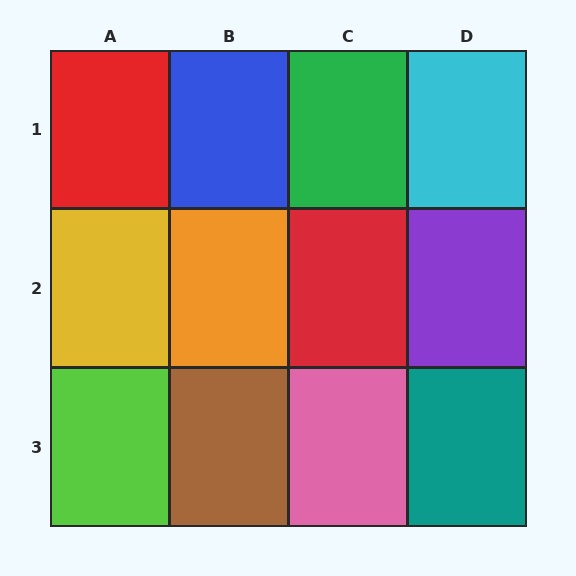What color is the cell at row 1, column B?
Blue.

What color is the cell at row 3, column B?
Brown.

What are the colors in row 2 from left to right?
Yellow, orange, red, purple.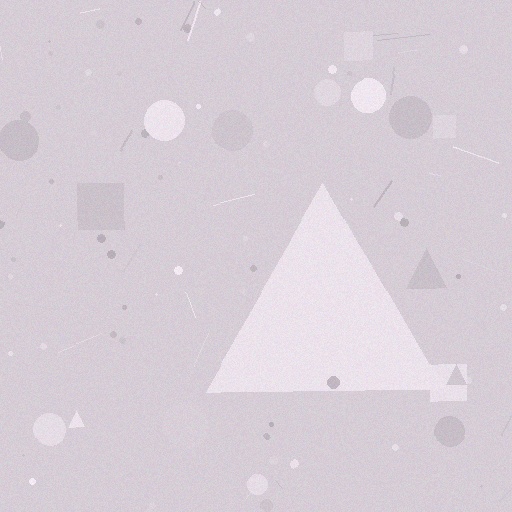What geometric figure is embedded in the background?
A triangle is embedded in the background.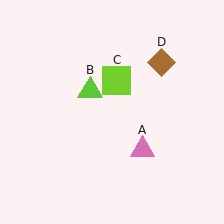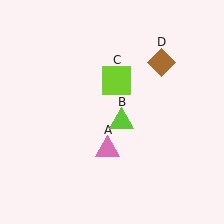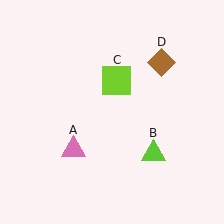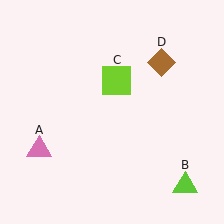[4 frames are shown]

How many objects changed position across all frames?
2 objects changed position: pink triangle (object A), lime triangle (object B).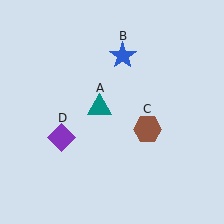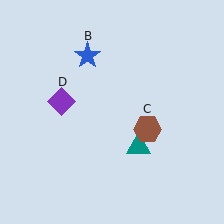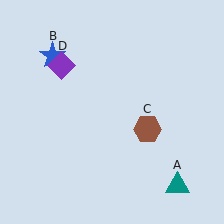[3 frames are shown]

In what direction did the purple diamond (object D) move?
The purple diamond (object D) moved up.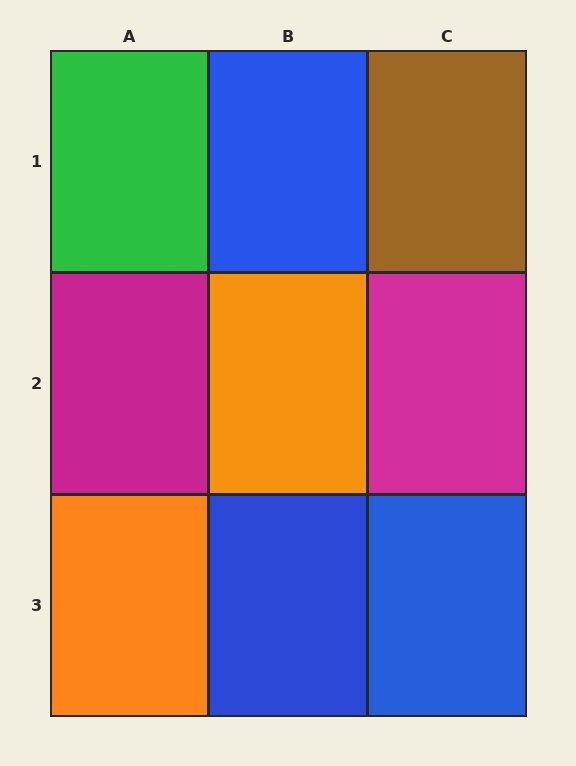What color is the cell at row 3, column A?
Orange.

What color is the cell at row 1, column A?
Green.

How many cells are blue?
3 cells are blue.